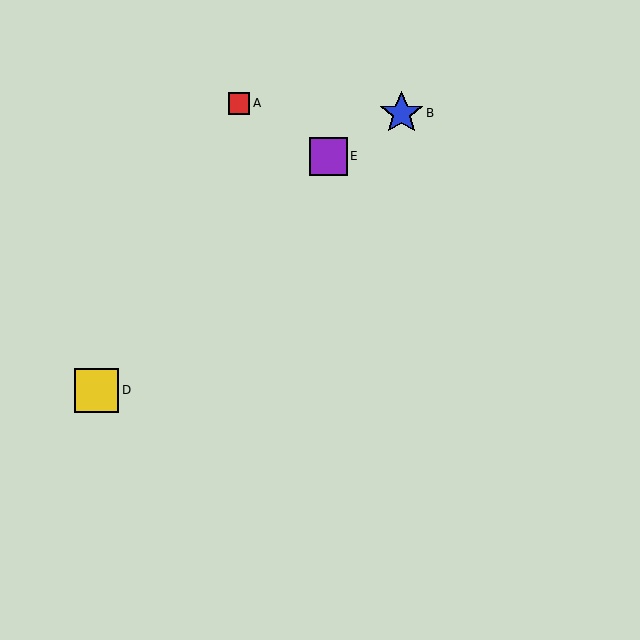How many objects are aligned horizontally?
2 objects (C, D) are aligned horizontally.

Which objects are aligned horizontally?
Objects C, D are aligned horizontally.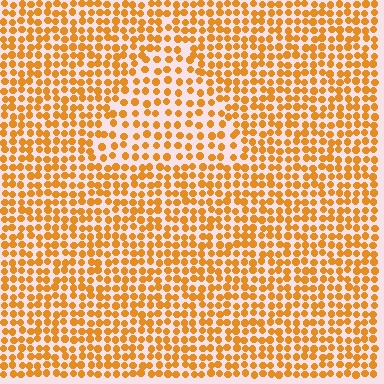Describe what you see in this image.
The image contains small orange elements arranged at two different densities. A triangle-shaped region is visible where the elements are less densely packed than the surrounding area.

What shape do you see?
I see a triangle.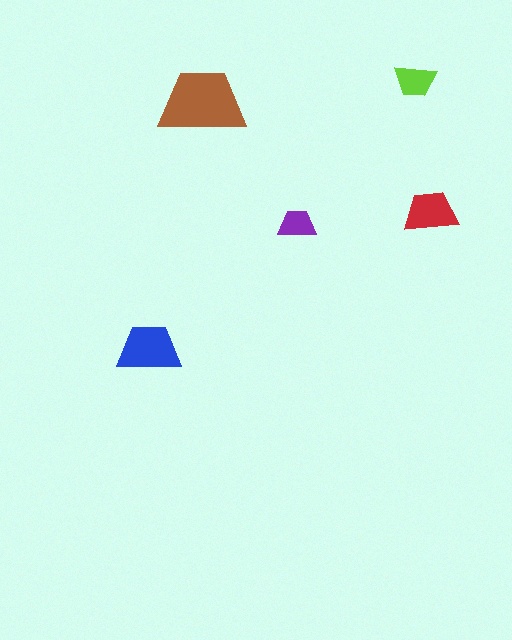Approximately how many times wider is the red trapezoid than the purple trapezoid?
About 1.5 times wider.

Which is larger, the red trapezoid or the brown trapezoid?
The brown one.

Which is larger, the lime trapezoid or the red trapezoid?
The red one.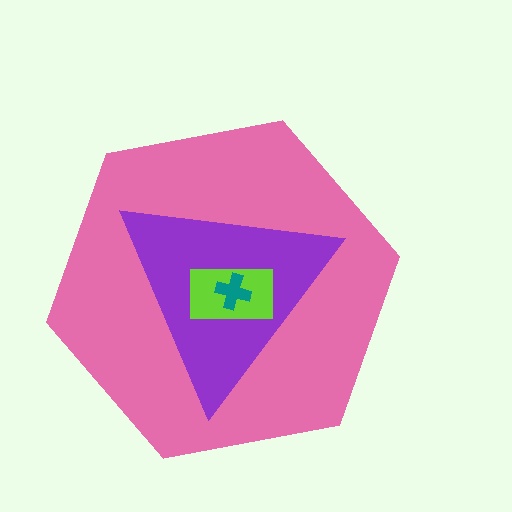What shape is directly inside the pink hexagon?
The purple triangle.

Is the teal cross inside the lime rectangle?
Yes.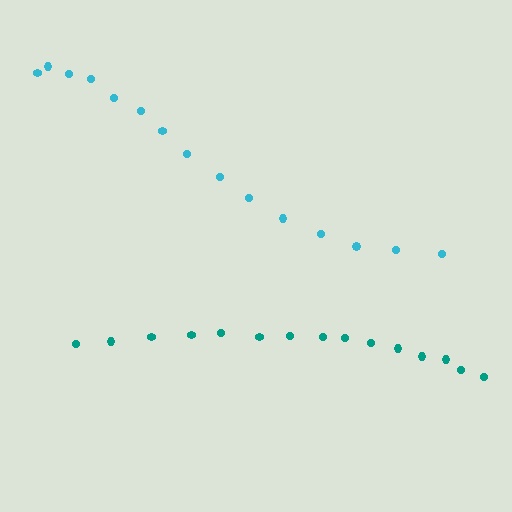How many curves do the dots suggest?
There are 2 distinct paths.